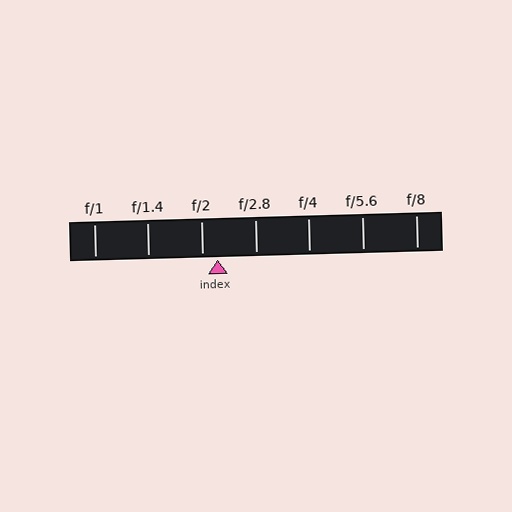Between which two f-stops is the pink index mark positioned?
The index mark is between f/2 and f/2.8.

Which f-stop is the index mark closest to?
The index mark is closest to f/2.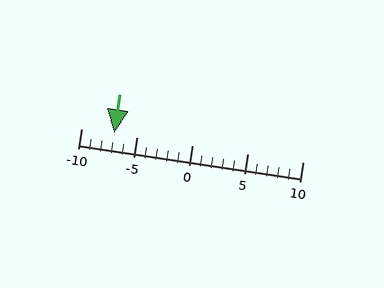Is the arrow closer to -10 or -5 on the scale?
The arrow is closer to -5.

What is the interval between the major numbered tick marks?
The major tick marks are spaced 5 units apart.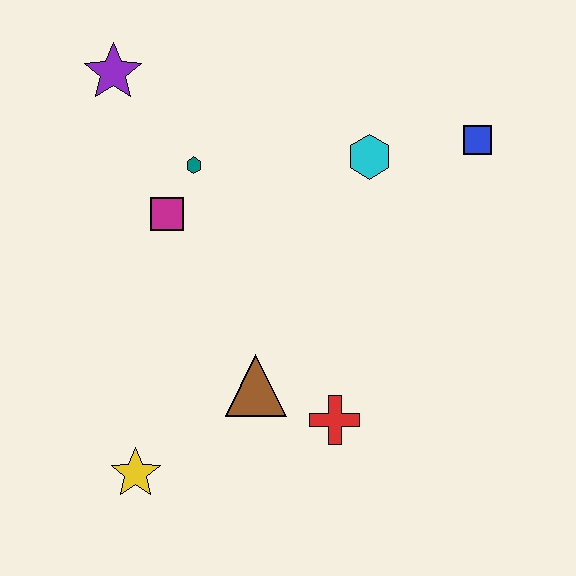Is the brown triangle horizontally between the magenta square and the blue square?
Yes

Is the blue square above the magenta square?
Yes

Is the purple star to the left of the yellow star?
Yes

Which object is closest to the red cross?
The brown triangle is closest to the red cross.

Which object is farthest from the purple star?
The red cross is farthest from the purple star.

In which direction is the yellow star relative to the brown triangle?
The yellow star is to the left of the brown triangle.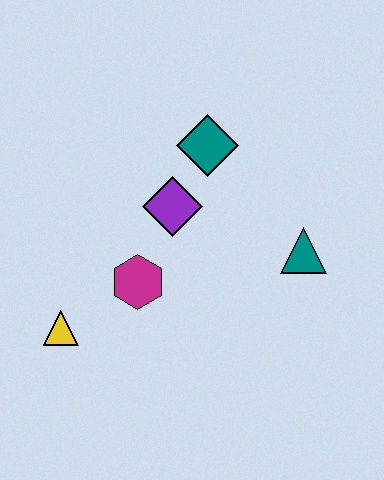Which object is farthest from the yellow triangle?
The teal triangle is farthest from the yellow triangle.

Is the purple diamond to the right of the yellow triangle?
Yes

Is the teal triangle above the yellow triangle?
Yes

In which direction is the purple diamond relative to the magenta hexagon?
The purple diamond is above the magenta hexagon.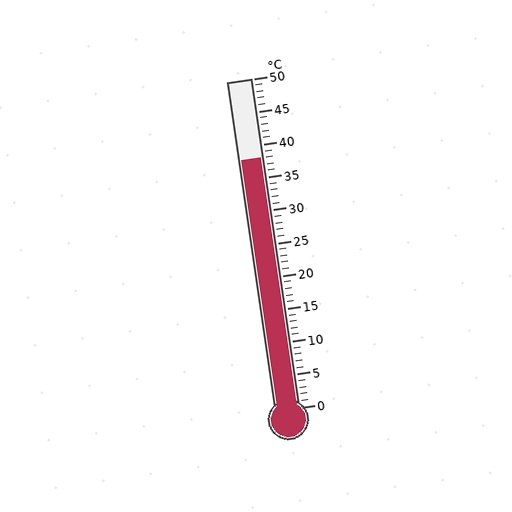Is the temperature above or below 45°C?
The temperature is below 45°C.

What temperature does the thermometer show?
The thermometer shows approximately 38°C.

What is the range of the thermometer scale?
The thermometer scale ranges from 0°C to 50°C.